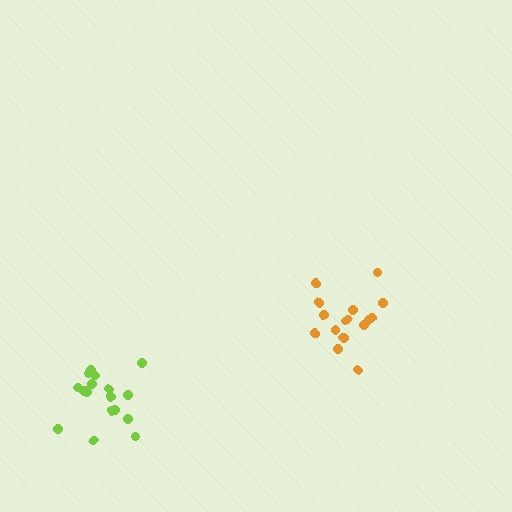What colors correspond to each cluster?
The clusters are colored: orange, lime.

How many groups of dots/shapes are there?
There are 2 groups.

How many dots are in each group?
Group 1: 17 dots, Group 2: 18 dots (35 total).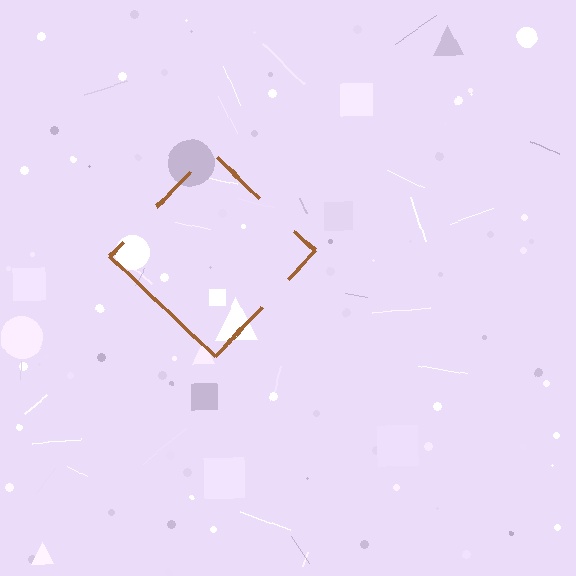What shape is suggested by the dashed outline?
The dashed outline suggests a diamond.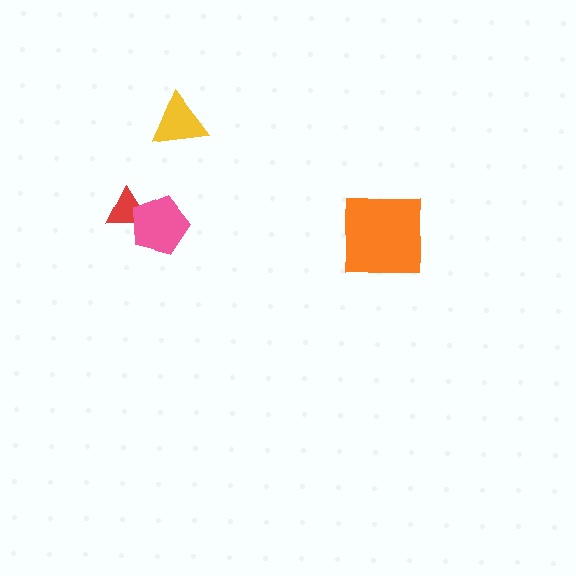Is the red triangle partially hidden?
Yes, it is partially covered by another shape.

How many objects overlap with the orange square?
0 objects overlap with the orange square.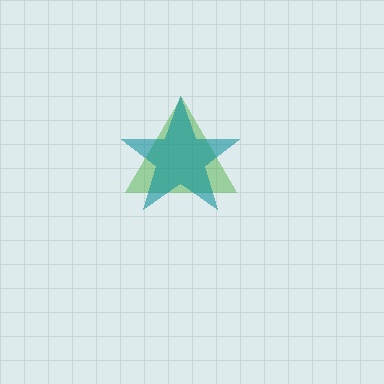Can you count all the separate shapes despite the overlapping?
Yes, there are 2 separate shapes.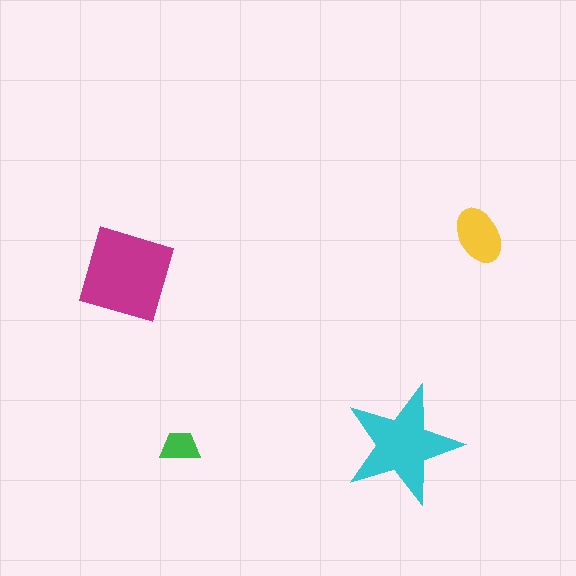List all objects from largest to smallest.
The magenta diamond, the cyan star, the yellow ellipse, the green trapezoid.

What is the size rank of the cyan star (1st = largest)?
2nd.